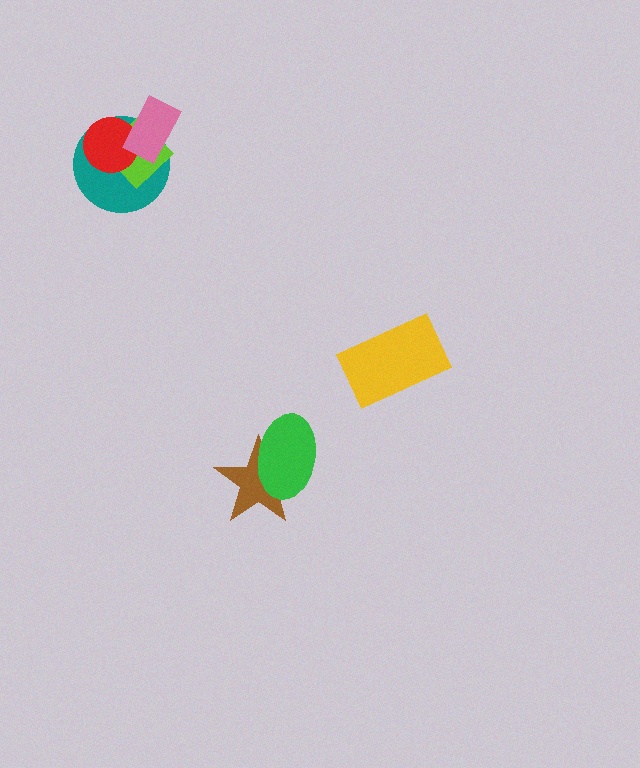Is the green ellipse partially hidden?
No, no other shape covers it.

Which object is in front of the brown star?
The green ellipse is in front of the brown star.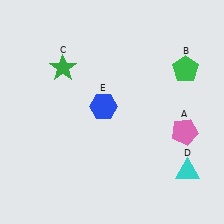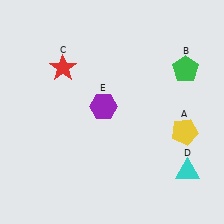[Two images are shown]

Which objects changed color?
A changed from pink to yellow. C changed from green to red. E changed from blue to purple.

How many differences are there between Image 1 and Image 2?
There are 3 differences between the two images.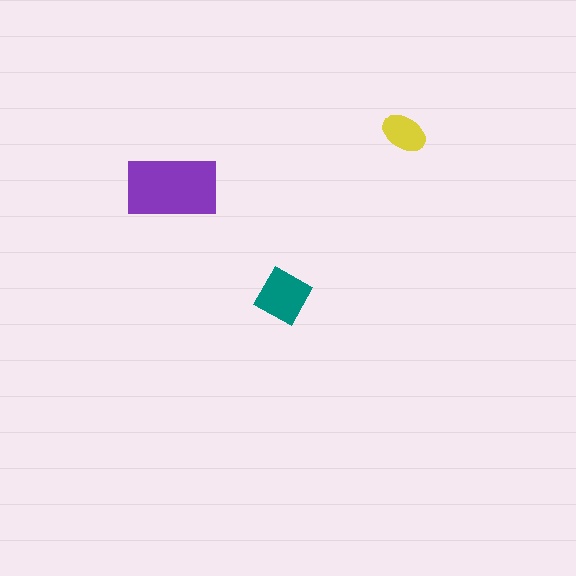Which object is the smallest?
The yellow ellipse.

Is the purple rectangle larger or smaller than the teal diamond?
Larger.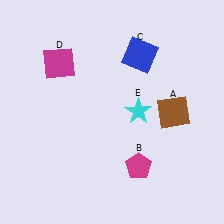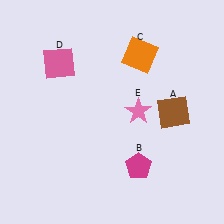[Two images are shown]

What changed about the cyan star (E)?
In Image 1, E is cyan. In Image 2, it changed to pink.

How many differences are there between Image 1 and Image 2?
There are 3 differences between the two images.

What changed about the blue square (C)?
In Image 1, C is blue. In Image 2, it changed to orange.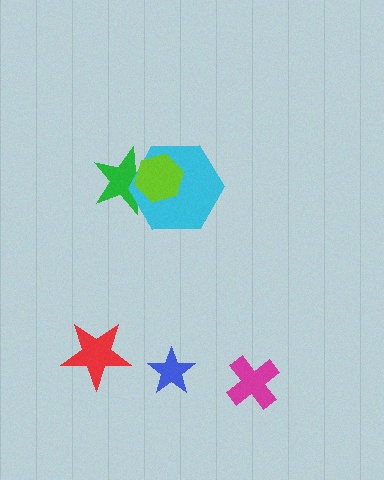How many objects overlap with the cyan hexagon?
2 objects overlap with the cyan hexagon.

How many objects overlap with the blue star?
0 objects overlap with the blue star.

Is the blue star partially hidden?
No, no other shape covers it.